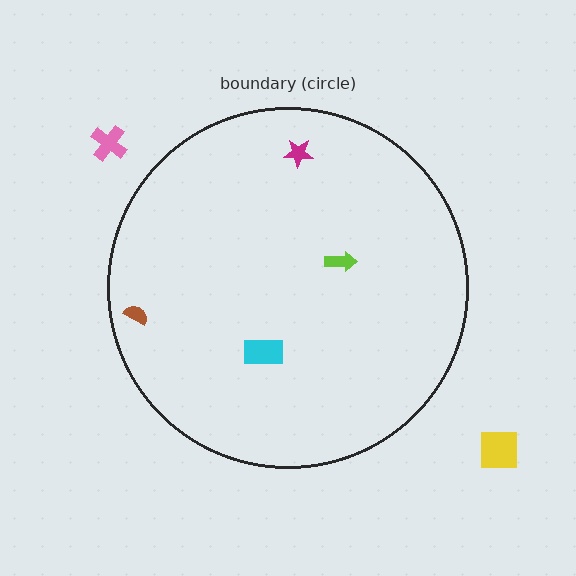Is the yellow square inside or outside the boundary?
Outside.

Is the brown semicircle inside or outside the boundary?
Inside.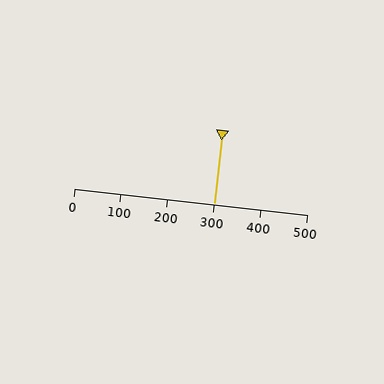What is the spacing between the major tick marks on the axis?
The major ticks are spaced 100 apart.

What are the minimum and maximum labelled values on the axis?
The axis runs from 0 to 500.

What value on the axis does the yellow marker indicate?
The marker indicates approximately 300.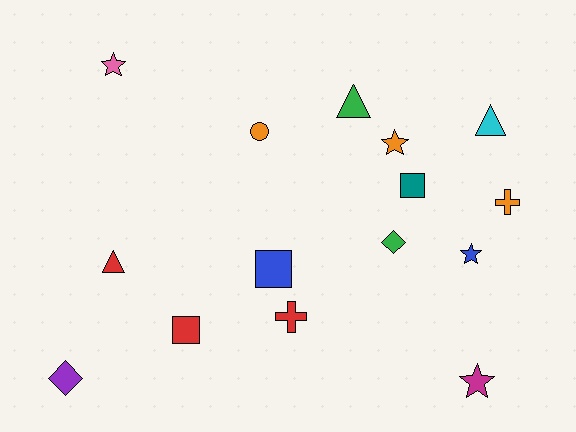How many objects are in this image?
There are 15 objects.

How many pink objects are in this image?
There is 1 pink object.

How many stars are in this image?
There are 4 stars.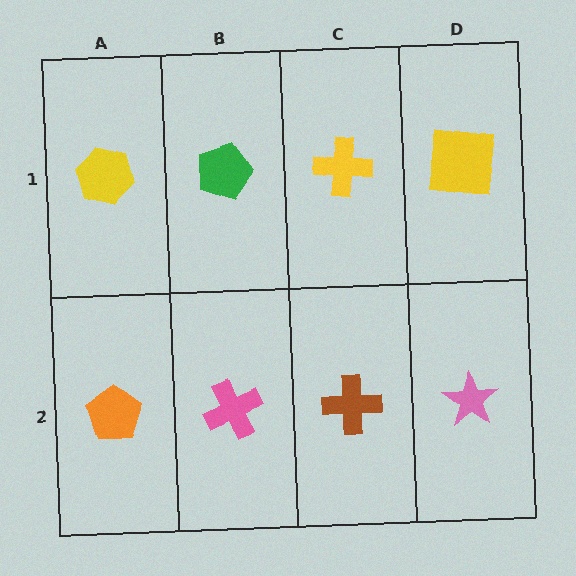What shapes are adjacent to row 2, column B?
A green pentagon (row 1, column B), an orange pentagon (row 2, column A), a brown cross (row 2, column C).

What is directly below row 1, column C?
A brown cross.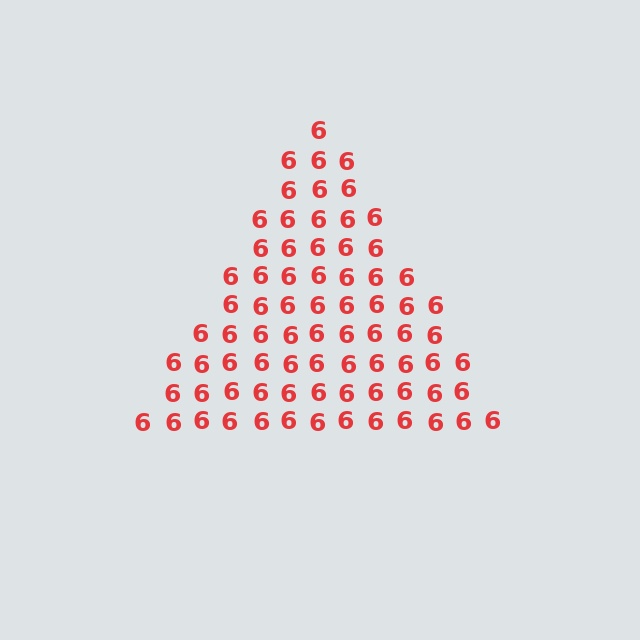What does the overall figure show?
The overall figure shows a triangle.